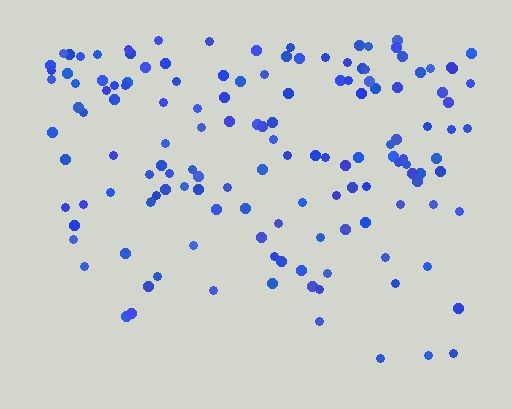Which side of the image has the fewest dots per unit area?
The bottom.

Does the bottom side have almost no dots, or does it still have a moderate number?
Still a moderate number, just noticeably fewer than the top.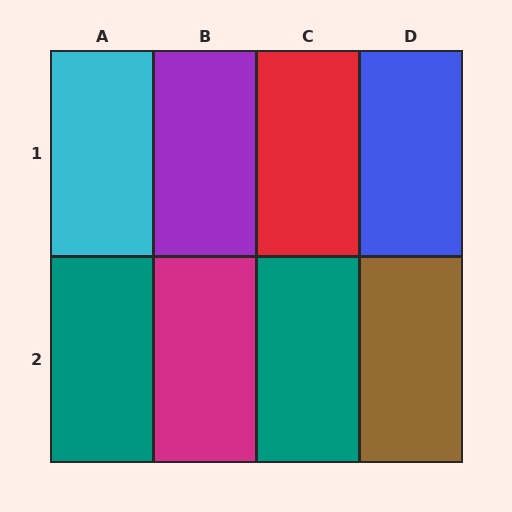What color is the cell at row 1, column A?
Cyan.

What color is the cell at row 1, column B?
Purple.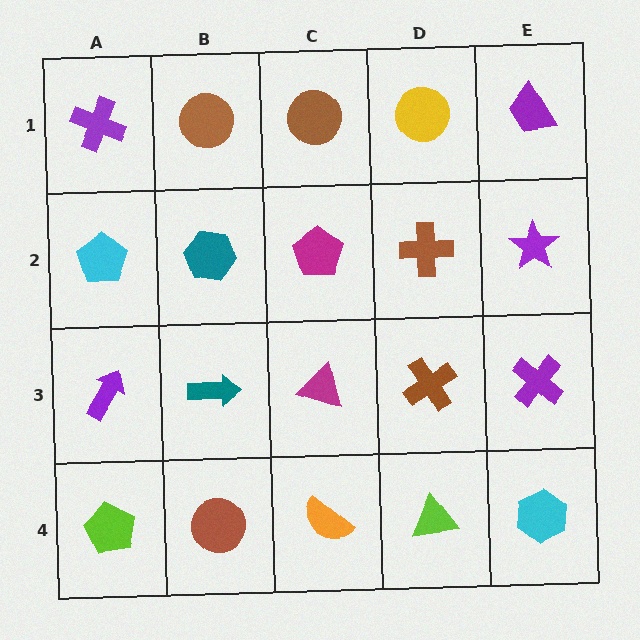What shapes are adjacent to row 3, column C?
A magenta pentagon (row 2, column C), an orange semicircle (row 4, column C), a teal arrow (row 3, column B), a brown cross (row 3, column D).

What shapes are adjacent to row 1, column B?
A teal hexagon (row 2, column B), a purple cross (row 1, column A), a brown circle (row 1, column C).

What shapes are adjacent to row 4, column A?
A purple arrow (row 3, column A), a brown circle (row 4, column B).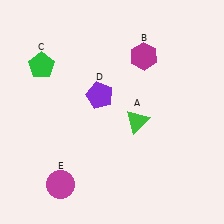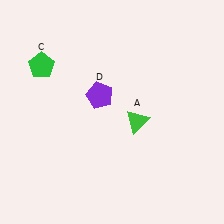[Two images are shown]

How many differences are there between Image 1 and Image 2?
There are 2 differences between the two images.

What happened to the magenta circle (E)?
The magenta circle (E) was removed in Image 2. It was in the bottom-left area of Image 1.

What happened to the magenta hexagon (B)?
The magenta hexagon (B) was removed in Image 2. It was in the top-right area of Image 1.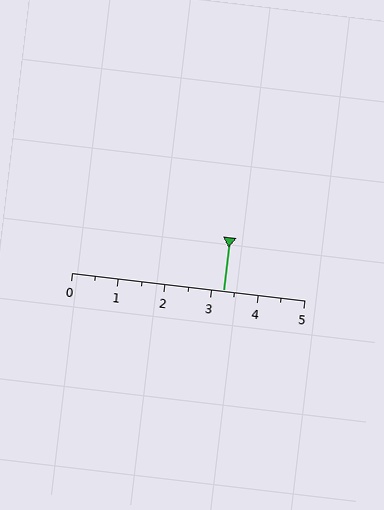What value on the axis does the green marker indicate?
The marker indicates approximately 3.2.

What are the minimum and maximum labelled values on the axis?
The axis runs from 0 to 5.